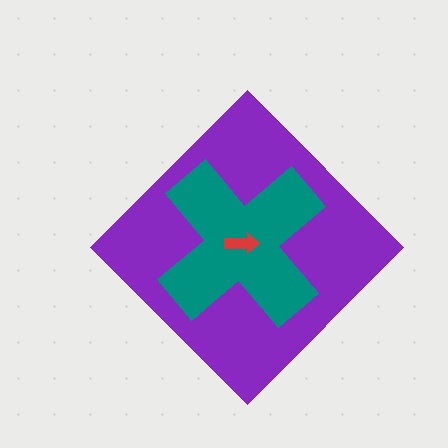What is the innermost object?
The red arrow.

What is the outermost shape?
The purple diamond.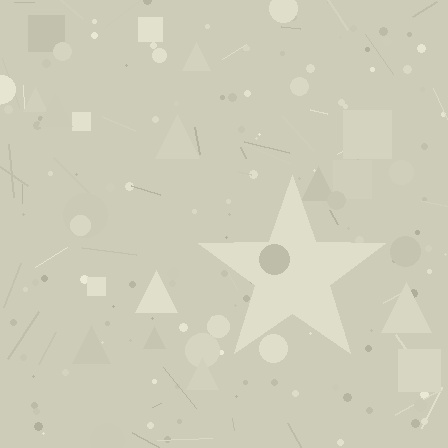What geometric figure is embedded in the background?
A star is embedded in the background.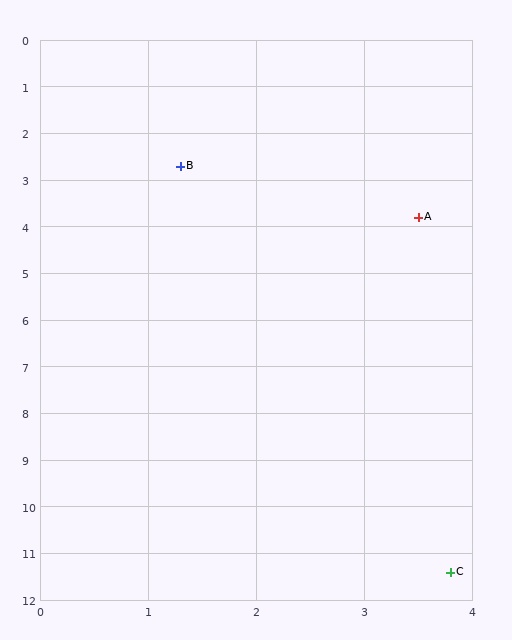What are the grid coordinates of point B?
Point B is at approximately (1.3, 2.7).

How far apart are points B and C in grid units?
Points B and C are about 9.1 grid units apart.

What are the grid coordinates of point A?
Point A is at approximately (3.5, 3.8).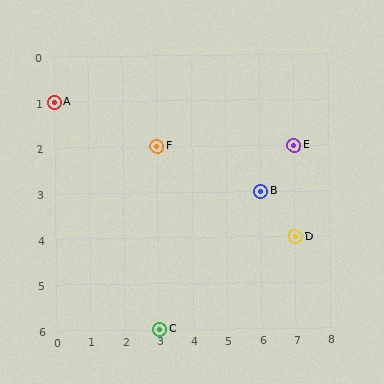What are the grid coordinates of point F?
Point F is at grid coordinates (3, 2).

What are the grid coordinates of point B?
Point B is at grid coordinates (6, 3).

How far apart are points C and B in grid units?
Points C and B are 3 columns and 3 rows apart (about 4.2 grid units diagonally).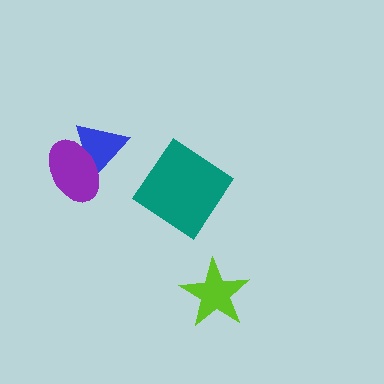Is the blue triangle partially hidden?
Yes, it is partially covered by another shape.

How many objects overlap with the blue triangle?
1 object overlaps with the blue triangle.